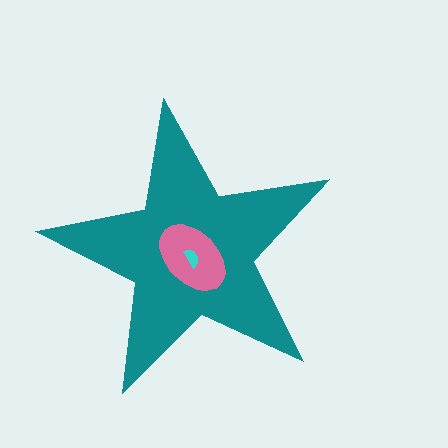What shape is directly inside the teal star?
The pink ellipse.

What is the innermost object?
The cyan semicircle.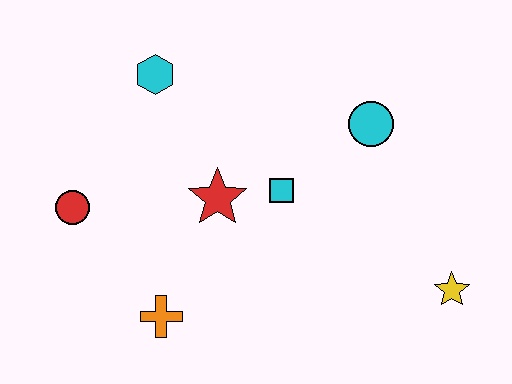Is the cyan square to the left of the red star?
No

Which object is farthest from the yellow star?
The red circle is farthest from the yellow star.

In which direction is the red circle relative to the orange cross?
The red circle is above the orange cross.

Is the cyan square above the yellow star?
Yes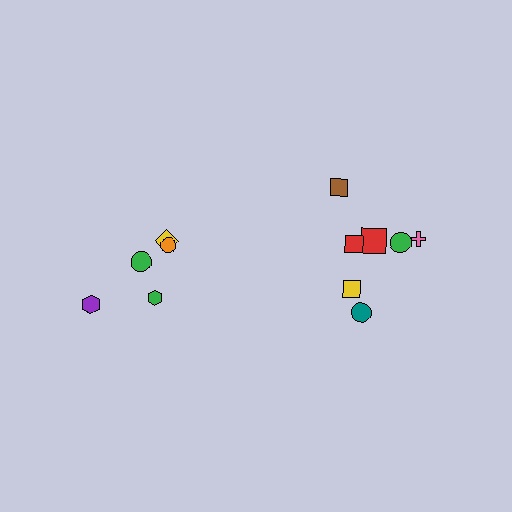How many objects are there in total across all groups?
There are 12 objects.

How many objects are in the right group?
There are 7 objects.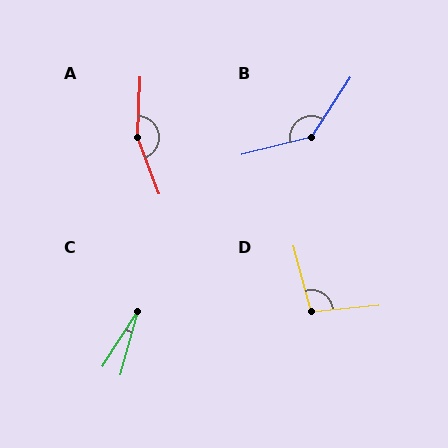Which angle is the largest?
A, at approximately 157 degrees.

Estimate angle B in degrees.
Approximately 137 degrees.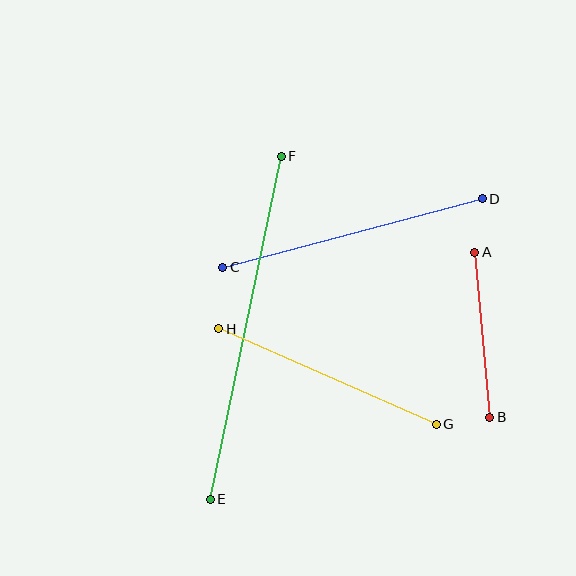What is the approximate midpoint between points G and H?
The midpoint is at approximately (328, 377) pixels.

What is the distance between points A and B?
The distance is approximately 165 pixels.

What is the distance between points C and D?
The distance is approximately 268 pixels.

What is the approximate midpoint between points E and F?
The midpoint is at approximately (246, 328) pixels.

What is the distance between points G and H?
The distance is approximately 238 pixels.